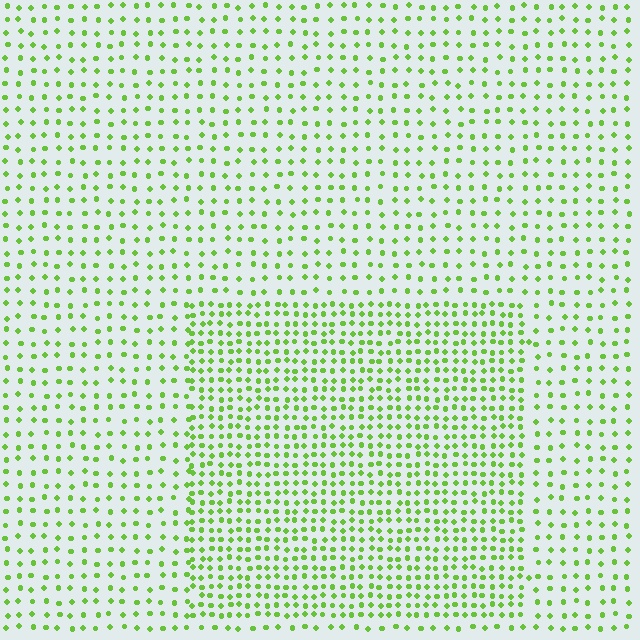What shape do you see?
I see a rectangle.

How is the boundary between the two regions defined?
The boundary is defined by a change in element density (approximately 1.9x ratio). All elements are the same color, size, and shape.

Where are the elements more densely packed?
The elements are more densely packed inside the rectangle boundary.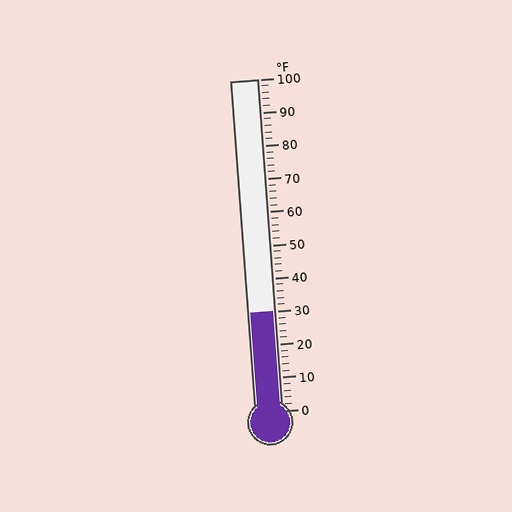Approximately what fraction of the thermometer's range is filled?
The thermometer is filled to approximately 30% of its range.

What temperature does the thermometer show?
The thermometer shows approximately 30°F.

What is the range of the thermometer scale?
The thermometer scale ranges from 0°F to 100°F.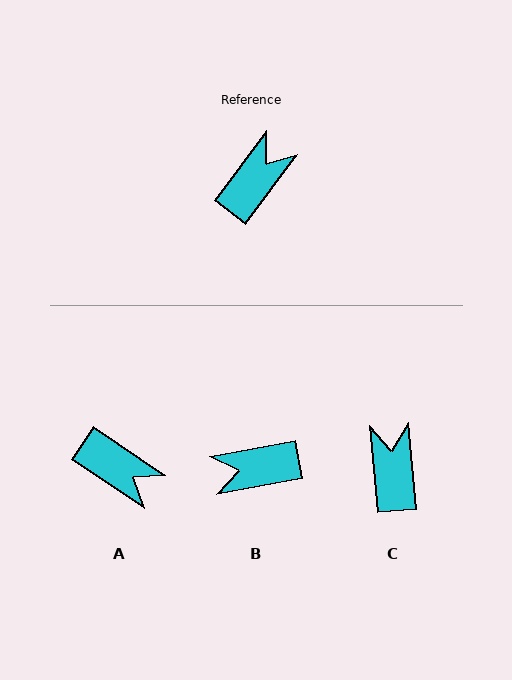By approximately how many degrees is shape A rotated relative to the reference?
Approximately 87 degrees clockwise.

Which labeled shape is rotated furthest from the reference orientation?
B, about 137 degrees away.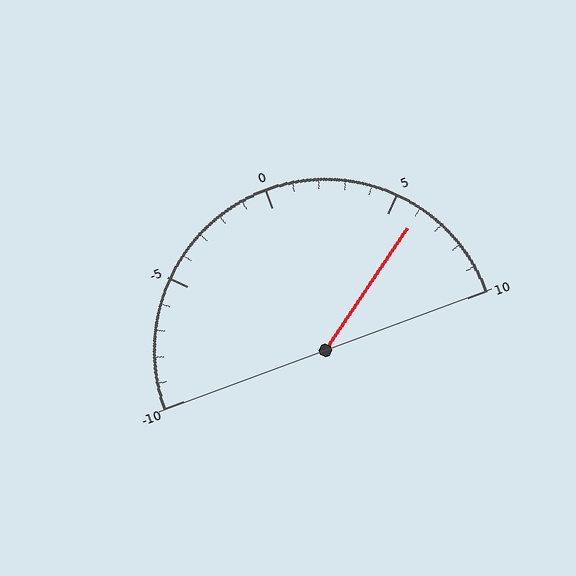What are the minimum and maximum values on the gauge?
The gauge ranges from -10 to 10.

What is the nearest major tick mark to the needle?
The nearest major tick mark is 5.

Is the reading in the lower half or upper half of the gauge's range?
The reading is in the upper half of the range (-10 to 10).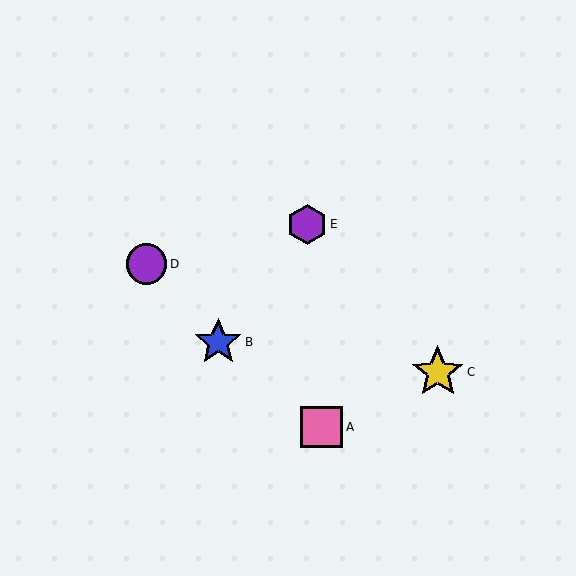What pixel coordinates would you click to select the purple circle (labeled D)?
Click at (147, 264) to select the purple circle D.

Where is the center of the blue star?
The center of the blue star is at (218, 342).